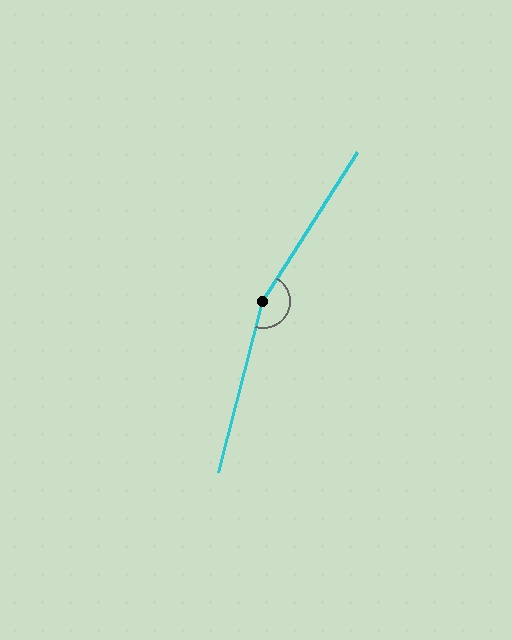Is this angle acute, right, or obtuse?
It is obtuse.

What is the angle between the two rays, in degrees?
Approximately 162 degrees.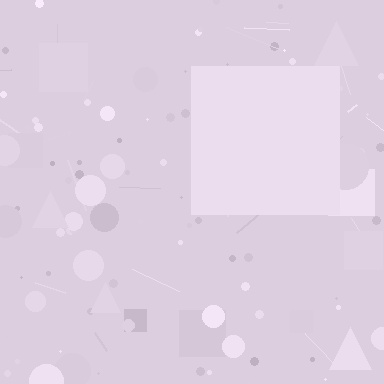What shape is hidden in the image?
A square is hidden in the image.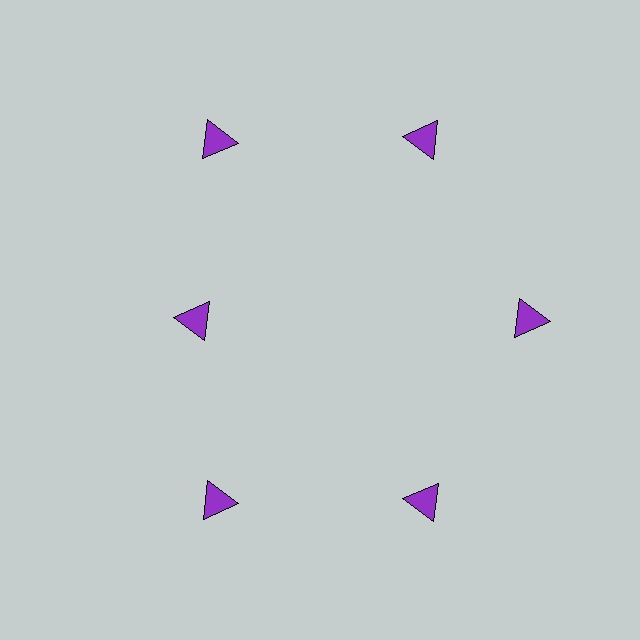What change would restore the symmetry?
The symmetry would be restored by moving it outward, back onto the ring so that all 6 triangles sit at equal angles and equal distance from the center.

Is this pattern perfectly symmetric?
No. The 6 purple triangles are arranged in a ring, but one element near the 9 o'clock position is pulled inward toward the center, breaking the 6-fold rotational symmetry.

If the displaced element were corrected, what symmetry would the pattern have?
It would have 6-fold rotational symmetry — the pattern would map onto itself every 60 degrees.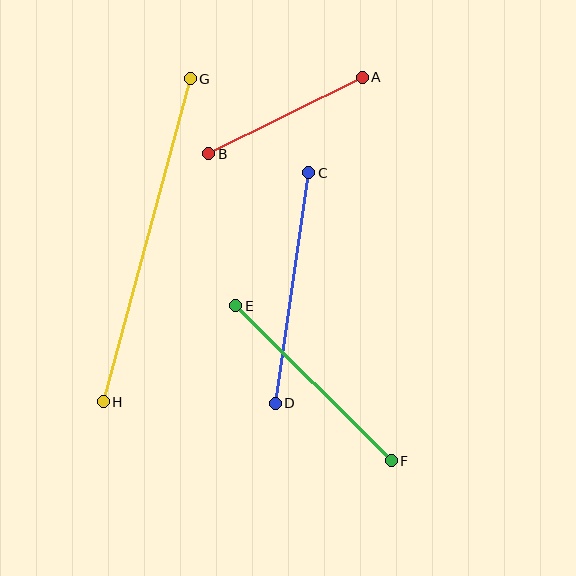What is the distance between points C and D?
The distance is approximately 233 pixels.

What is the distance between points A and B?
The distance is approximately 171 pixels.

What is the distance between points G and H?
The distance is approximately 334 pixels.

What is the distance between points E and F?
The distance is approximately 220 pixels.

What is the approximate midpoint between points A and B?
The midpoint is at approximately (286, 115) pixels.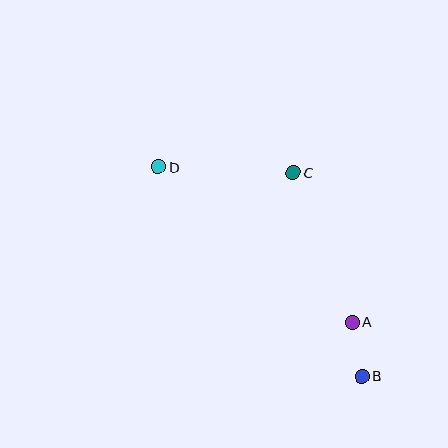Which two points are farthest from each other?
Points B and D are farthest from each other.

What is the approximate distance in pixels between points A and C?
The distance between A and C is approximately 162 pixels.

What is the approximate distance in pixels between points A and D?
The distance between A and D is approximately 249 pixels.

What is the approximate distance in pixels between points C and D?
The distance between C and D is approximately 135 pixels.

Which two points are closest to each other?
Points A and B are closest to each other.